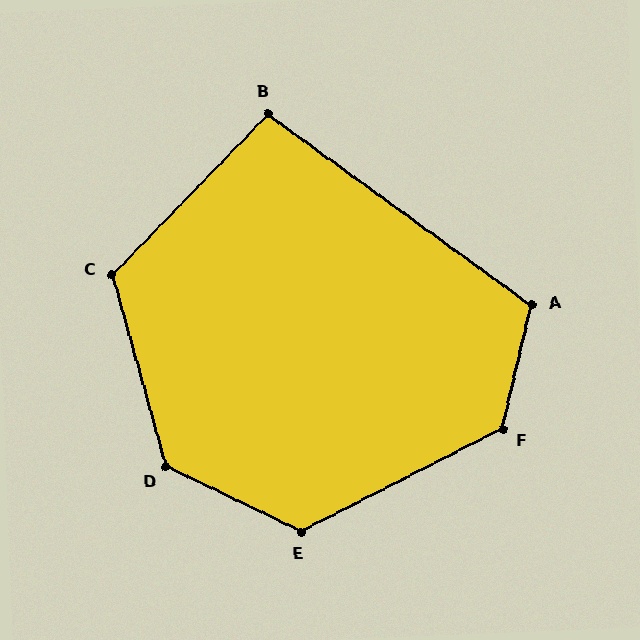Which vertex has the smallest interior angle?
B, at approximately 98 degrees.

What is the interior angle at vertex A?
Approximately 113 degrees (obtuse).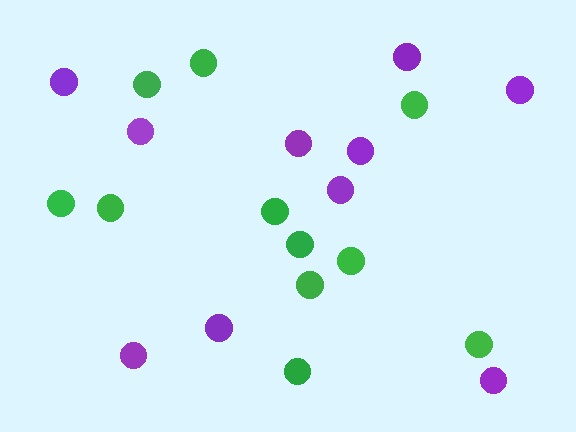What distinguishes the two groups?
There are 2 groups: one group of purple circles (10) and one group of green circles (11).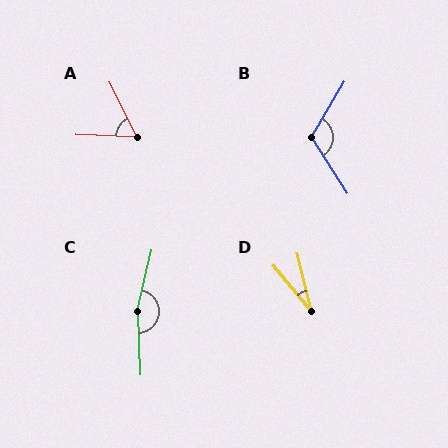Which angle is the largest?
C, at approximately 165 degrees.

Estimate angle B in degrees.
Approximately 117 degrees.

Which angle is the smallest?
D, at approximately 26 degrees.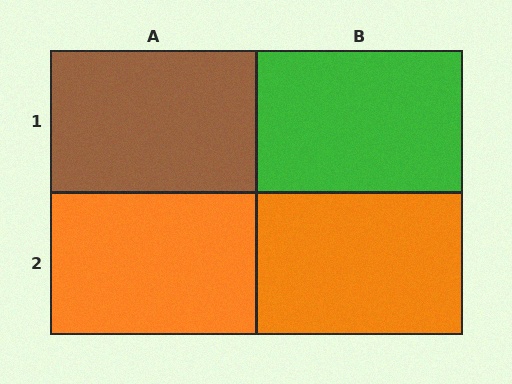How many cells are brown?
1 cell is brown.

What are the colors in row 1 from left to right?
Brown, green.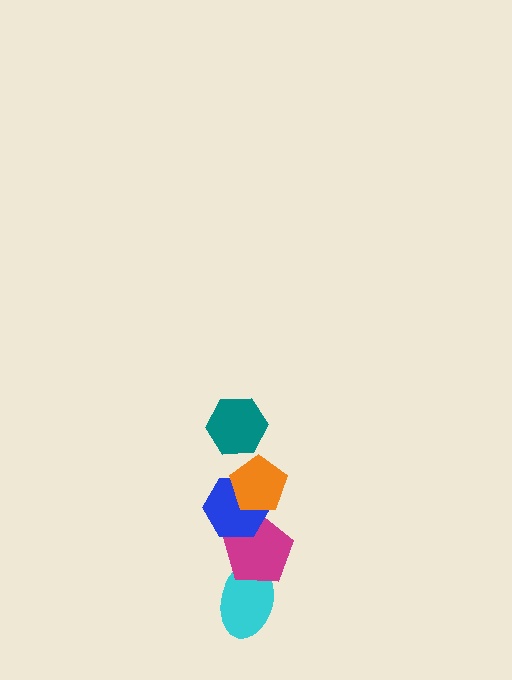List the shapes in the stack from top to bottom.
From top to bottom: the teal hexagon, the orange pentagon, the blue hexagon, the magenta pentagon, the cyan ellipse.